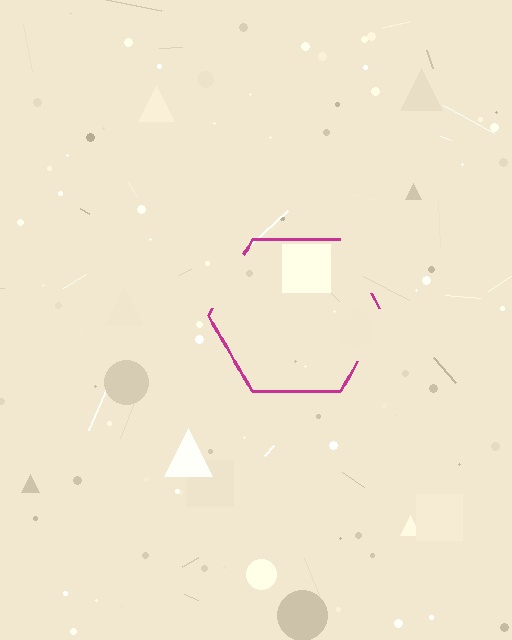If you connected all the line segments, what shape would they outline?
They would outline a hexagon.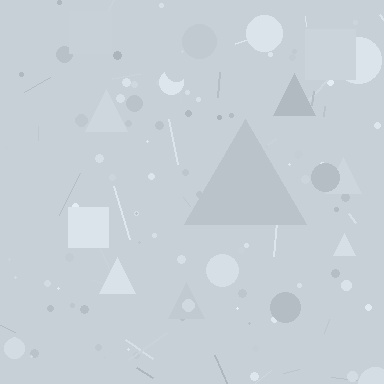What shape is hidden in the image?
A triangle is hidden in the image.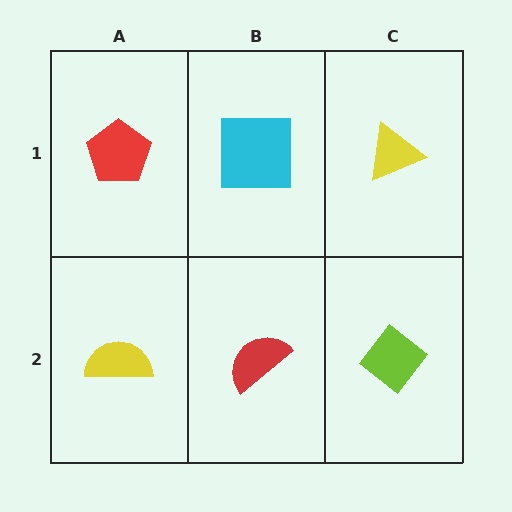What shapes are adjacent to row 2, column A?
A red pentagon (row 1, column A), a red semicircle (row 2, column B).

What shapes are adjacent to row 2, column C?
A yellow triangle (row 1, column C), a red semicircle (row 2, column B).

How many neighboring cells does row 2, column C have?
2.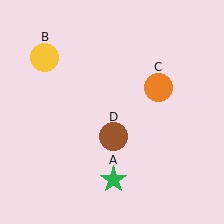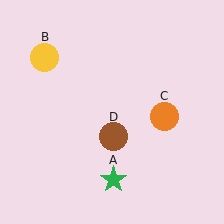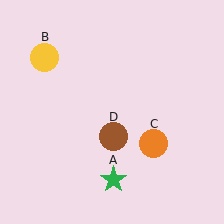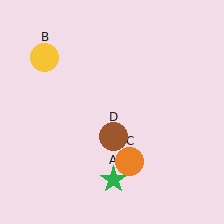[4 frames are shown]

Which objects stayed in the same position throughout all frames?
Green star (object A) and yellow circle (object B) and brown circle (object D) remained stationary.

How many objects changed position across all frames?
1 object changed position: orange circle (object C).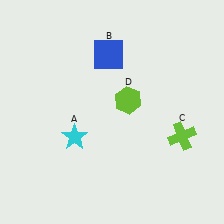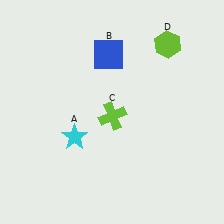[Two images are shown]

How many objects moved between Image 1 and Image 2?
2 objects moved between the two images.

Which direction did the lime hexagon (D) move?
The lime hexagon (D) moved up.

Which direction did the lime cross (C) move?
The lime cross (C) moved left.